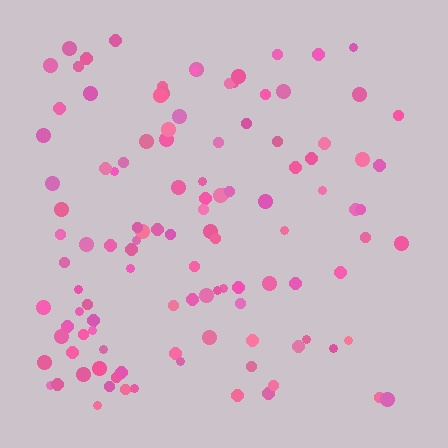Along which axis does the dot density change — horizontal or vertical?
Horizontal.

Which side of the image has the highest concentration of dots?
The left.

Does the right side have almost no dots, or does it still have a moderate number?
Still a moderate number, just noticeably fewer than the left.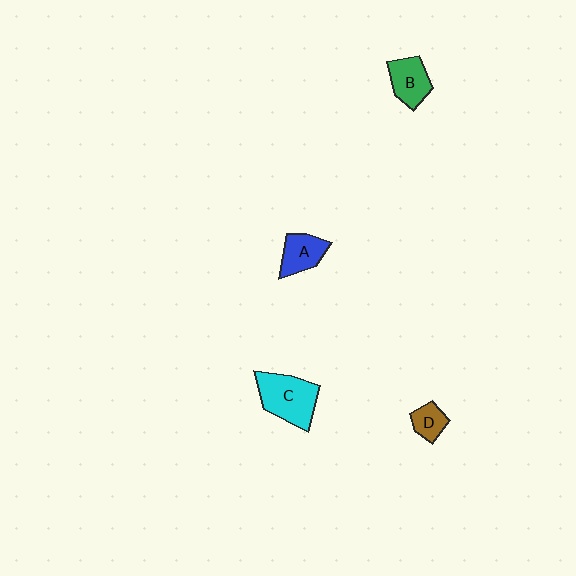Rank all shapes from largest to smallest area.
From largest to smallest: C (cyan), B (green), A (blue), D (brown).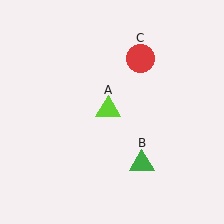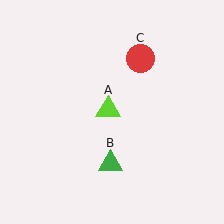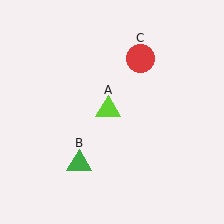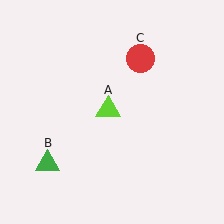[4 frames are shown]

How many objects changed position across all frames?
1 object changed position: green triangle (object B).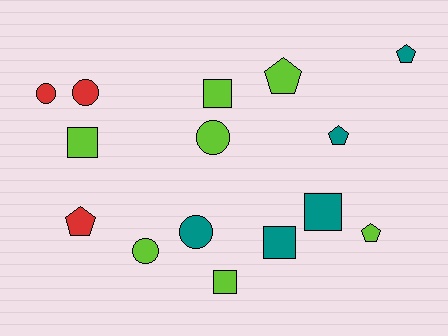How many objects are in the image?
There are 15 objects.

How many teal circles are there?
There is 1 teal circle.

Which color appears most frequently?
Lime, with 7 objects.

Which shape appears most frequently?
Pentagon, with 5 objects.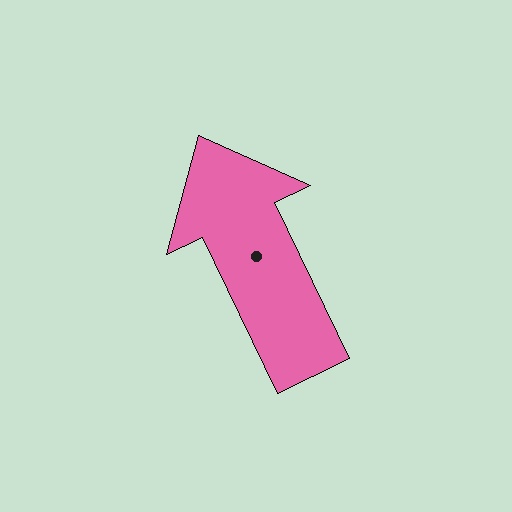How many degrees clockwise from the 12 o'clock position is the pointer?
Approximately 334 degrees.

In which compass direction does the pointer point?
Northwest.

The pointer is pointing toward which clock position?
Roughly 11 o'clock.